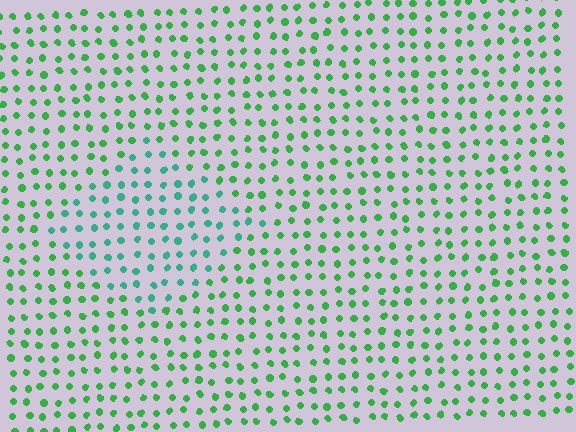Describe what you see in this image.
The image is filled with small green elements in a uniform arrangement. A diamond-shaped region is visible where the elements are tinted to a slightly different hue, forming a subtle color boundary.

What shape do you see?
I see a diamond.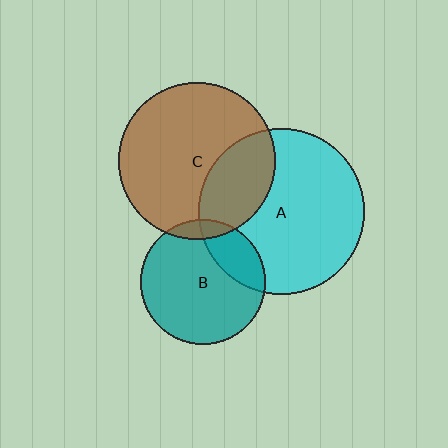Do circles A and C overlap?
Yes.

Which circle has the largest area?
Circle A (cyan).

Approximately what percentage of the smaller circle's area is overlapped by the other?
Approximately 30%.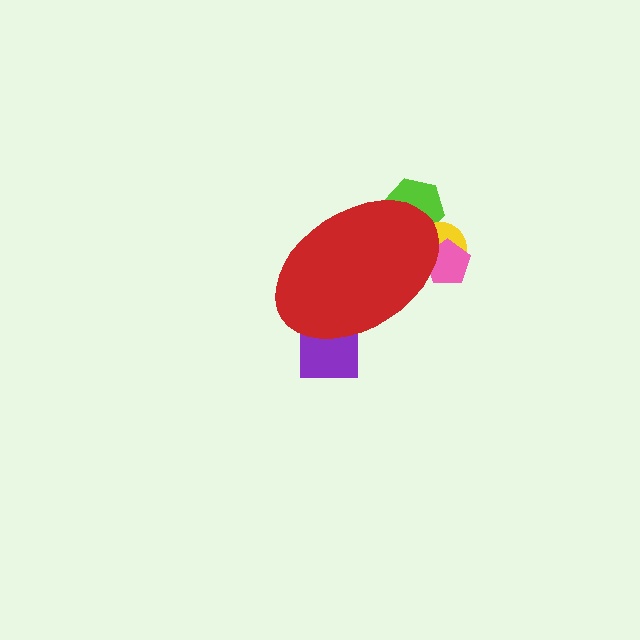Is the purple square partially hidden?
Yes, the purple square is partially hidden behind the red ellipse.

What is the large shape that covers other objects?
A red ellipse.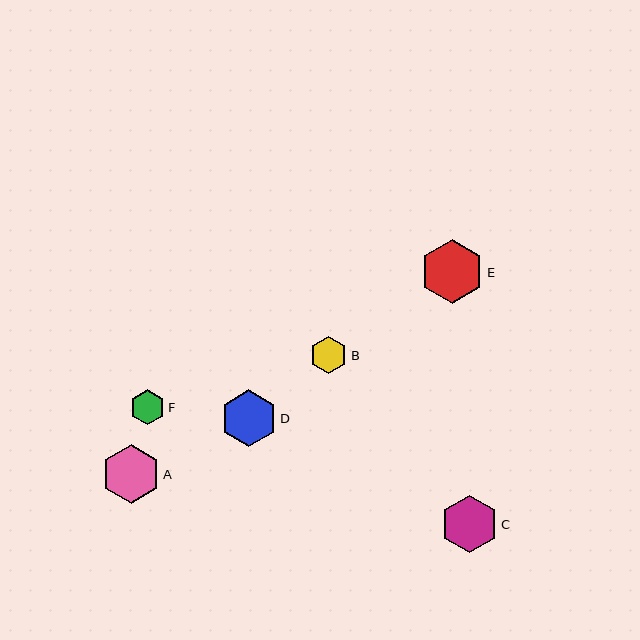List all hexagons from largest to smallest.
From largest to smallest: E, A, C, D, B, F.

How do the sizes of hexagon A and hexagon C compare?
Hexagon A and hexagon C are approximately the same size.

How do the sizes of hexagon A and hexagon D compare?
Hexagon A and hexagon D are approximately the same size.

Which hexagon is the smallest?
Hexagon F is the smallest with a size of approximately 35 pixels.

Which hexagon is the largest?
Hexagon E is the largest with a size of approximately 64 pixels.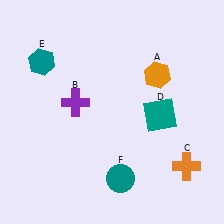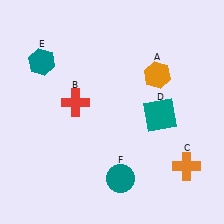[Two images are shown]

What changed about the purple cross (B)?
In Image 1, B is purple. In Image 2, it changed to red.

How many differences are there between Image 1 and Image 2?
There is 1 difference between the two images.